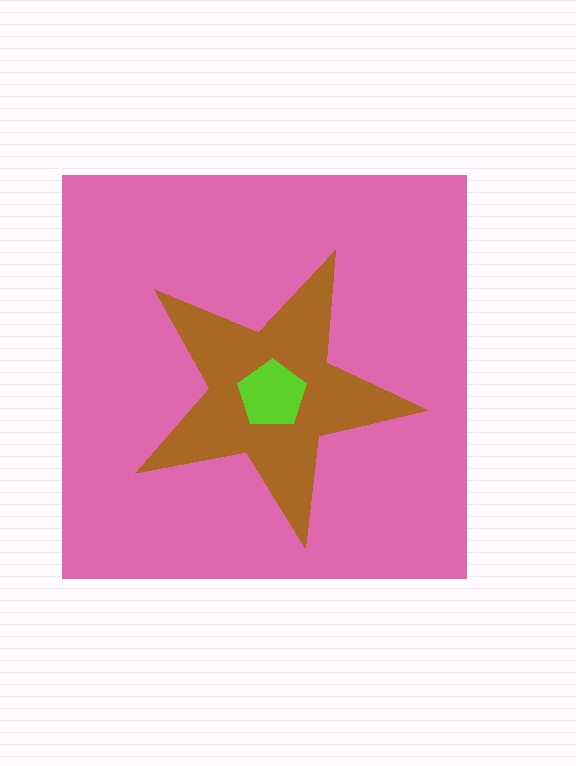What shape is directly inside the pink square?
The brown star.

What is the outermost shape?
The pink square.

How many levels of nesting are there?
3.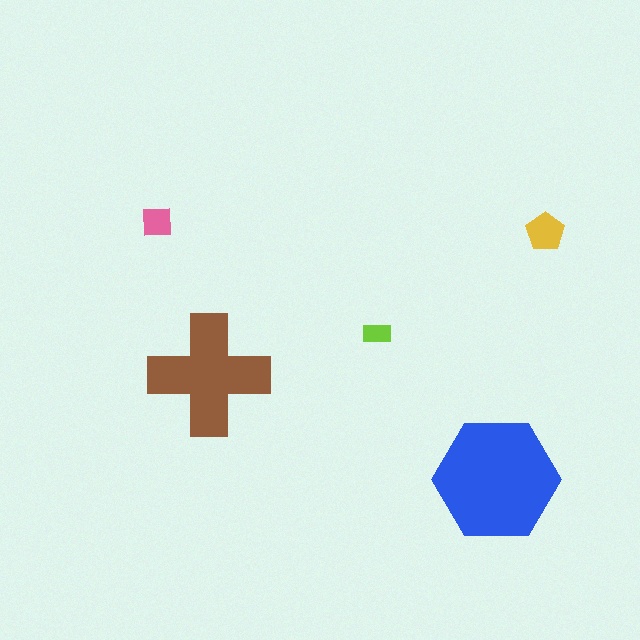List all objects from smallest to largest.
The lime rectangle, the pink square, the yellow pentagon, the brown cross, the blue hexagon.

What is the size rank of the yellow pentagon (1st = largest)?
3rd.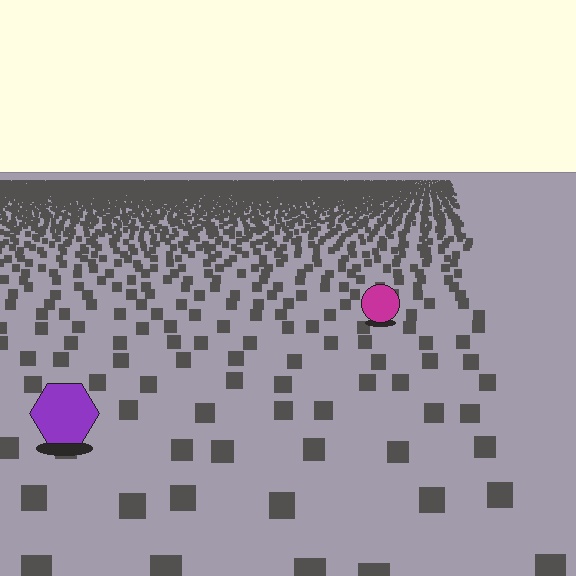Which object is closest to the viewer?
The purple hexagon is closest. The texture marks near it are larger and more spread out.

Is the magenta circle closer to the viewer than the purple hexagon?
No. The purple hexagon is closer — you can tell from the texture gradient: the ground texture is coarser near it.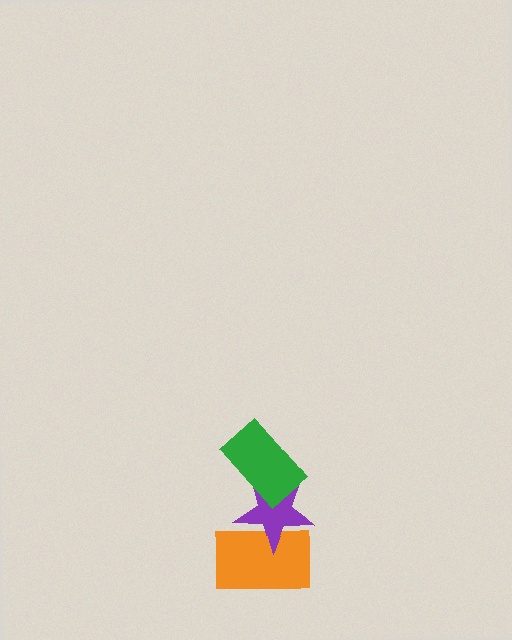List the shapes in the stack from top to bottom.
From top to bottom: the green rectangle, the purple star, the orange rectangle.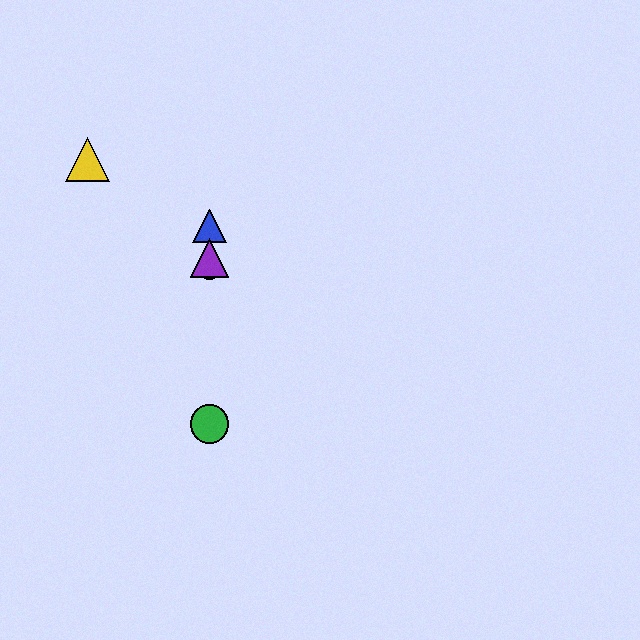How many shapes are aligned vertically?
4 shapes (the red circle, the blue triangle, the green circle, the purple triangle) are aligned vertically.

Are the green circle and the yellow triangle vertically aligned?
No, the green circle is at x≈209 and the yellow triangle is at x≈87.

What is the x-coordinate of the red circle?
The red circle is at x≈209.